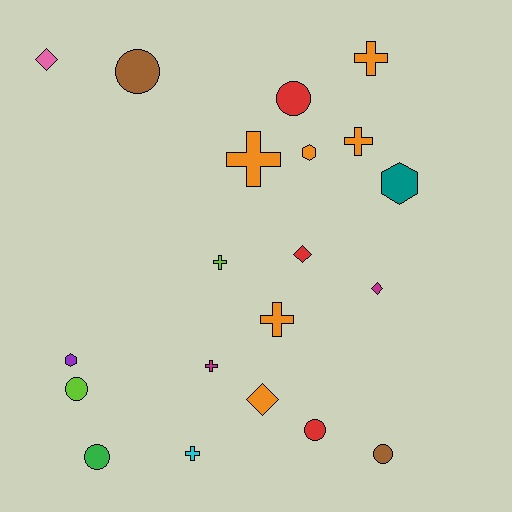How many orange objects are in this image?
There are 6 orange objects.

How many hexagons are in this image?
There are 3 hexagons.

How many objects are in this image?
There are 20 objects.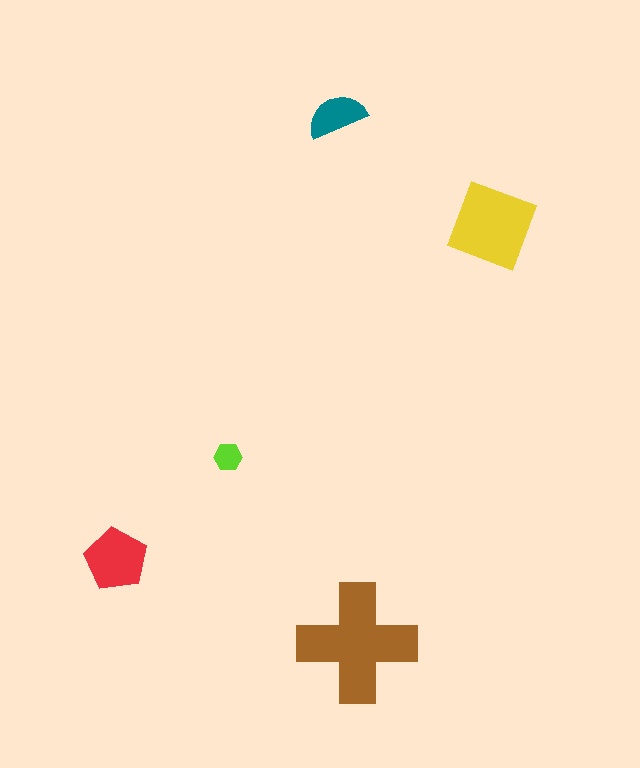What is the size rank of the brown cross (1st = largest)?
1st.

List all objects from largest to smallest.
The brown cross, the yellow diamond, the red pentagon, the teal semicircle, the lime hexagon.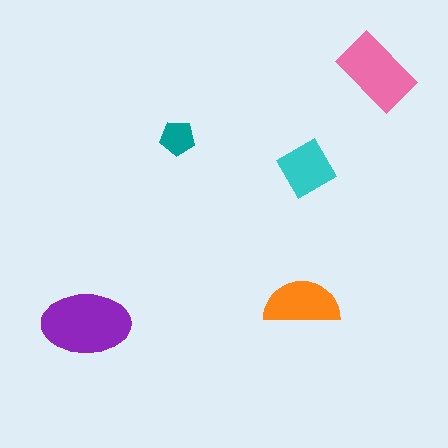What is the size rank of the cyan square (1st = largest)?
4th.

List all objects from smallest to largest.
The teal pentagon, the cyan square, the orange semicircle, the pink rectangle, the purple ellipse.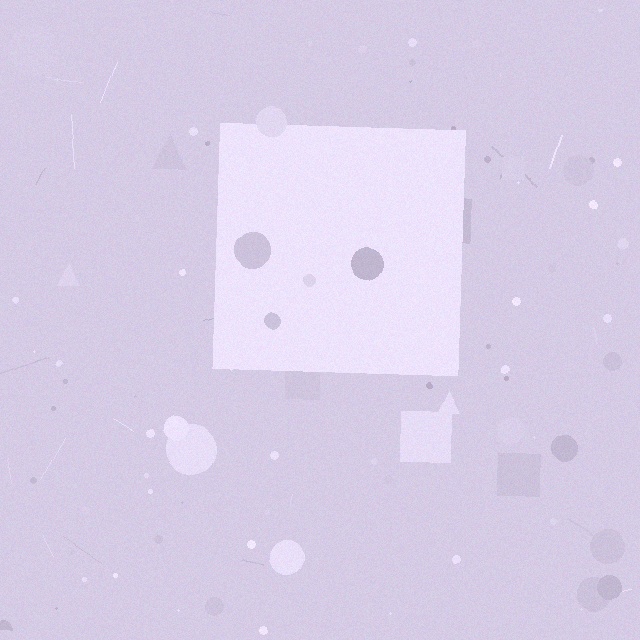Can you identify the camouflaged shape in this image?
The camouflaged shape is a square.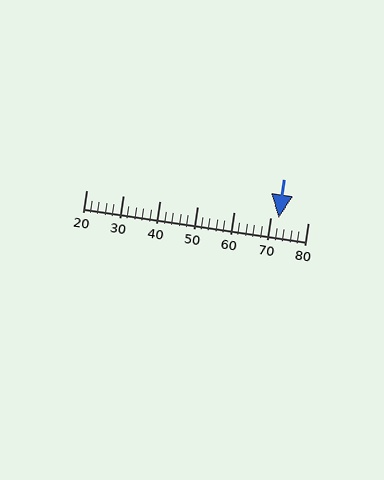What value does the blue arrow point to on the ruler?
The blue arrow points to approximately 72.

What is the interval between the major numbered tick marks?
The major tick marks are spaced 10 units apart.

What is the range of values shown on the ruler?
The ruler shows values from 20 to 80.